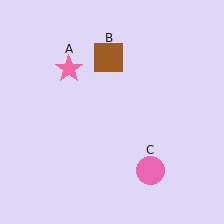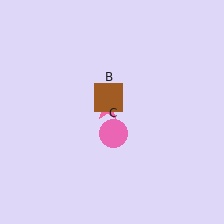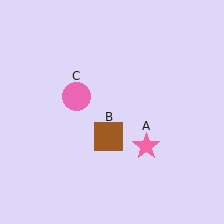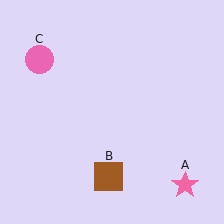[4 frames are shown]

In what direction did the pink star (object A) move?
The pink star (object A) moved down and to the right.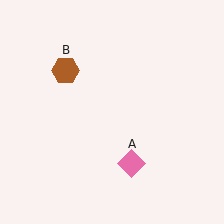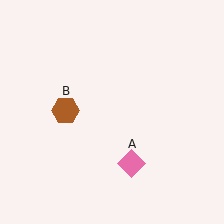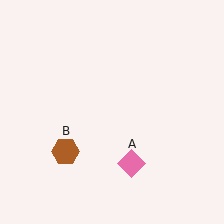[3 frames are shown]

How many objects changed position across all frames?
1 object changed position: brown hexagon (object B).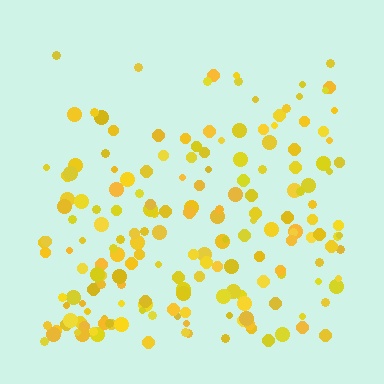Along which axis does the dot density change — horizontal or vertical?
Vertical.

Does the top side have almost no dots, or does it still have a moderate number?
Still a moderate number, just noticeably fewer than the bottom.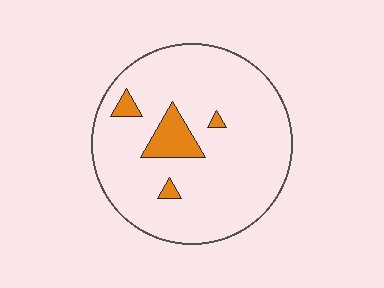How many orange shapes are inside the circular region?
4.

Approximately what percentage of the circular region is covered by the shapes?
Approximately 10%.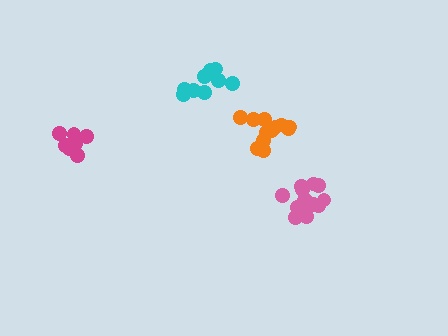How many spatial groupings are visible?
There are 4 spatial groupings.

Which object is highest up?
The cyan cluster is topmost.